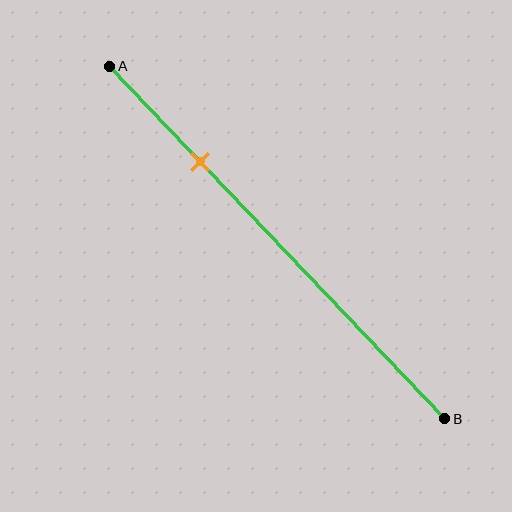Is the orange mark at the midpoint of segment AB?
No, the mark is at about 25% from A, not at the 50% midpoint.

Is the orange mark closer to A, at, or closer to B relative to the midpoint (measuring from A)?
The orange mark is closer to point A than the midpoint of segment AB.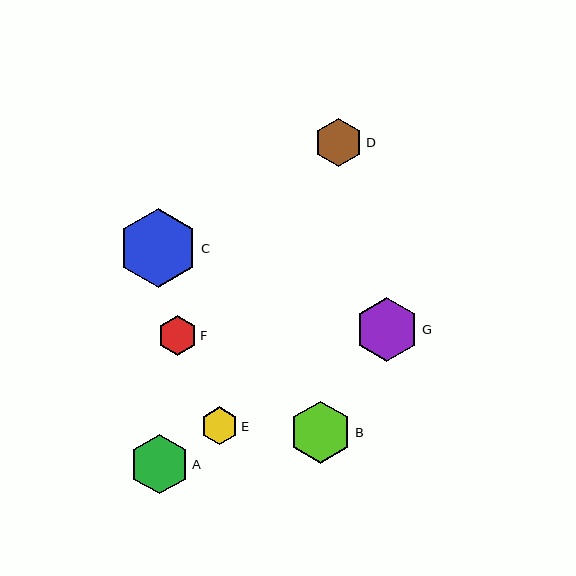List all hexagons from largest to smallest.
From largest to smallest: C, G, B, A, D, F, E.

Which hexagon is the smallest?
Hexagon E is the smallest with a size of approximately 38 pixels.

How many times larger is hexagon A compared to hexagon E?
Hexagon A is approximately 1.6 times the size of hexagon E.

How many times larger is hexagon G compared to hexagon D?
Hexagon G is approximately 1.3 times the size of hexagon D.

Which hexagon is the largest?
Hexagon C is the largest with a size of approximately 79 pixels.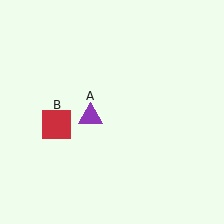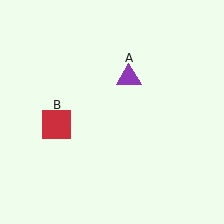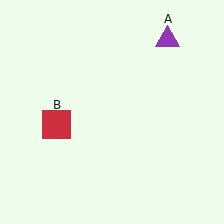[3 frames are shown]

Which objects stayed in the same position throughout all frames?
Red square (object B) remained stationary.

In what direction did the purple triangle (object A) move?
The purple triangle (object A) moved up and to the right.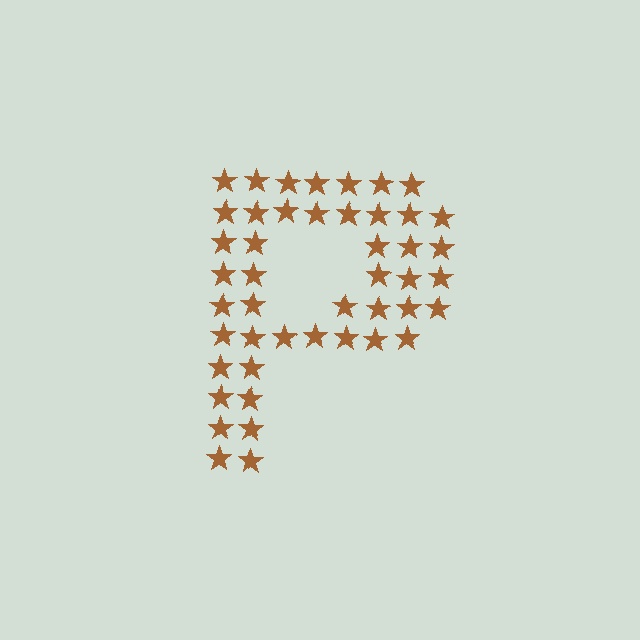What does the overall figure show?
The overall figure shows the letter P.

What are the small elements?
The small elements are stars.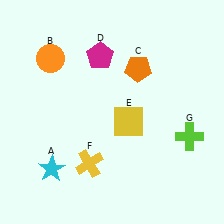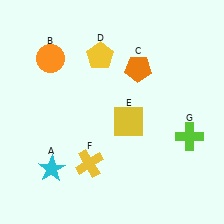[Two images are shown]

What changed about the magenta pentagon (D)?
In Image 1, D is magenta. In Image 2, it changed to yellow.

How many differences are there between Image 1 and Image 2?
There is 1 difference between the two images.